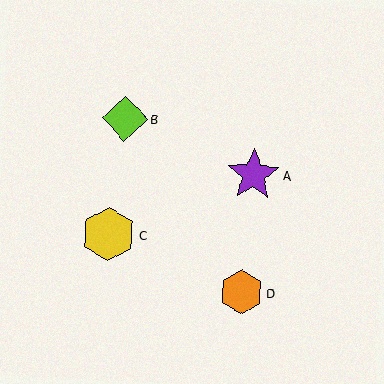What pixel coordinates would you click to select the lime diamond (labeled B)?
Click at (125, 118) to select the lime diamond B.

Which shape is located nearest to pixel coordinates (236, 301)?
The orange hexagon (labeled D) at (242, 292) is nearest to that location.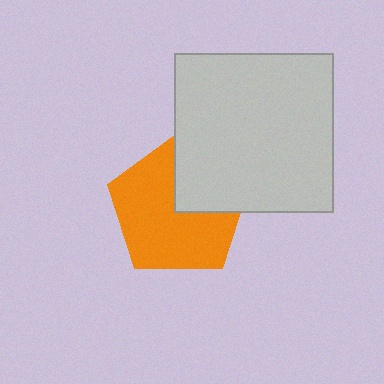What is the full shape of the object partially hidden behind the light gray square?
The partially hidden object is an orange pentagon.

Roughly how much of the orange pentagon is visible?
Most of it is visible (roughly 69%).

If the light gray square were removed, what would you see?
You would see the complete orange pentagon.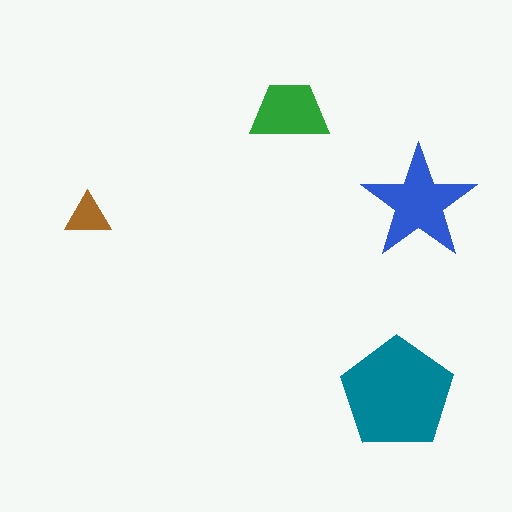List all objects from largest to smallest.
The teal pentagon, the blue star, the green trapezoid, the brown triangle.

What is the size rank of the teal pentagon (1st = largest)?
1st.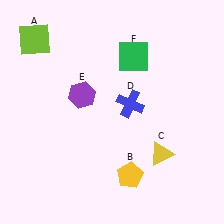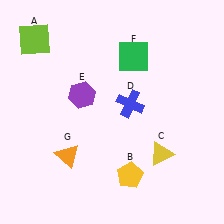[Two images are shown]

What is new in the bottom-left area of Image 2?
An orange triangle (G) was added in the bottom-left area of Image 2.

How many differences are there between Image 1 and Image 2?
There is 1 difference between the two images.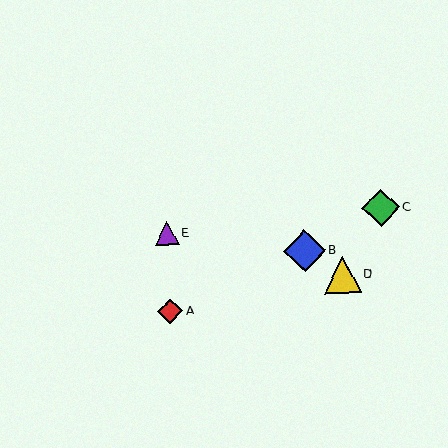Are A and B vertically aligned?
No, A is at x≈170 and B is at x≈305.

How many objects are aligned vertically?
2 objects (A, E) are aligned vertically.